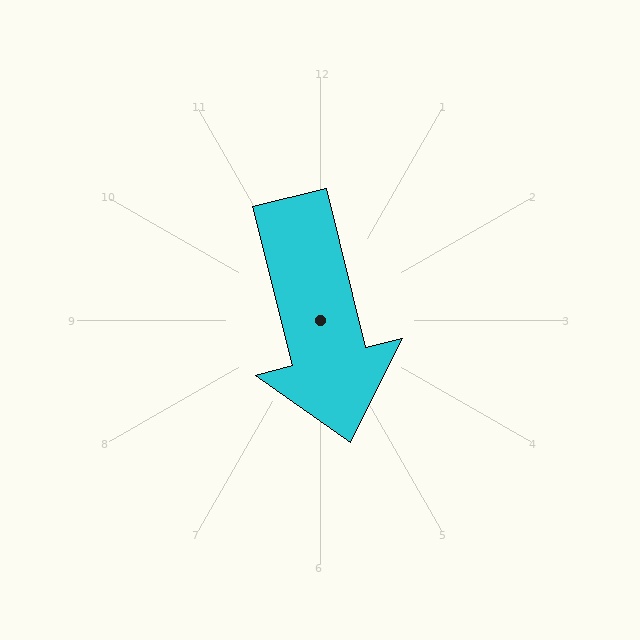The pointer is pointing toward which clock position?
Roughly 6 o'clock.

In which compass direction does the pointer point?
South.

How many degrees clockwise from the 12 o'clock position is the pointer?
Approximately 166 degrees.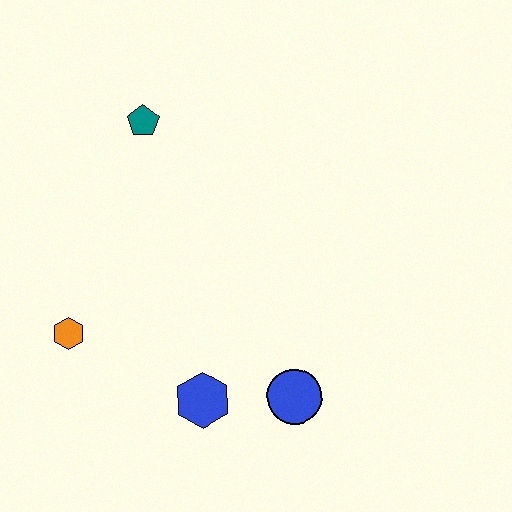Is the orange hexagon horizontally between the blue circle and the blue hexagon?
No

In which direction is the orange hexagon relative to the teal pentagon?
The orange hexagon is below the teal pentagon.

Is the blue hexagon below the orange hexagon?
Yes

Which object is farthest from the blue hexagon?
The teal pentagon is farthest from the blue hexagon.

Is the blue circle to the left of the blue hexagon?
No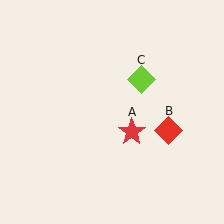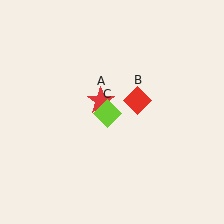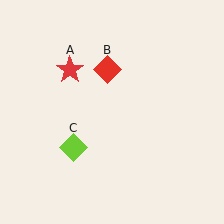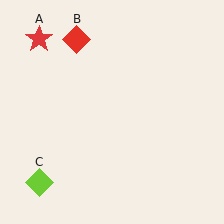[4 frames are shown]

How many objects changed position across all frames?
3 objects changed position: red star (object A), red diamond (object B), lime diamond (object C).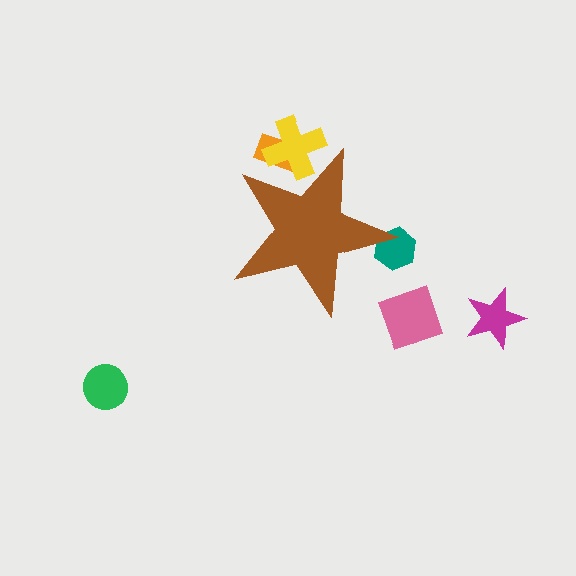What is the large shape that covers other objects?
A brown star.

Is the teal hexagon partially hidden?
Yes, the teal hexagon is partially hidden behind the brown star.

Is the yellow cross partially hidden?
Yes, the yellow cross is partially hidden behind the brown star.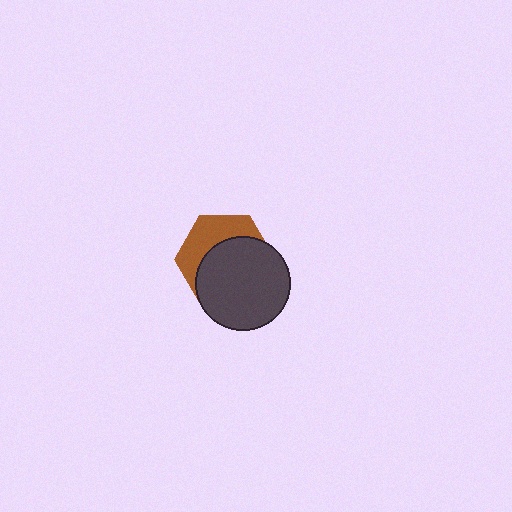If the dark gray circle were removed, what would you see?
You would see the complete brown hexagon.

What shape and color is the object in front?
The object in front is a dark gray circle.